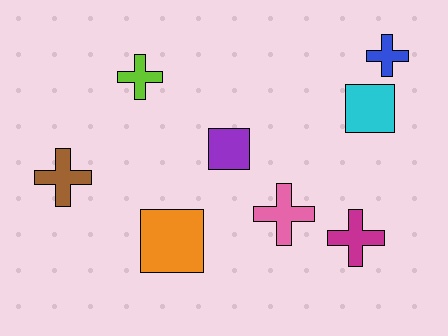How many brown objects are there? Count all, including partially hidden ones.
There is 1 brown object.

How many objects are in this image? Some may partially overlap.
There are 8 objects.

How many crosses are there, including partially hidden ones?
There are 5 crosses.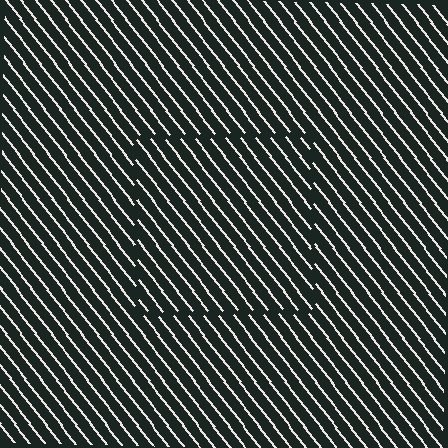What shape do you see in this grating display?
An illusory square. The interior of the shape contains the same grating, shifted by half a period — the contour is defined by the phase discontinuity where line-ends from the inner and outer gratings abut.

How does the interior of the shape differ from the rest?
The interior of the shape contains the same grating, shifted by half a period — the contour is defined by the phase discontinuity where line-ends from the inner and outer gratings abut.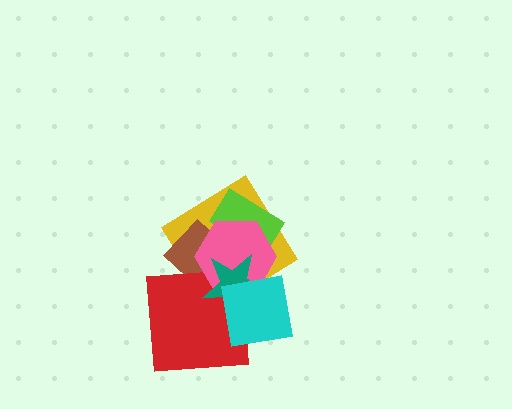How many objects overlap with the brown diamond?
5 objects overlap with the brown diamond.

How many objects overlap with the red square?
5 objects overlap with the red square.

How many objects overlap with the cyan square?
3 objects overlap with the cyan square.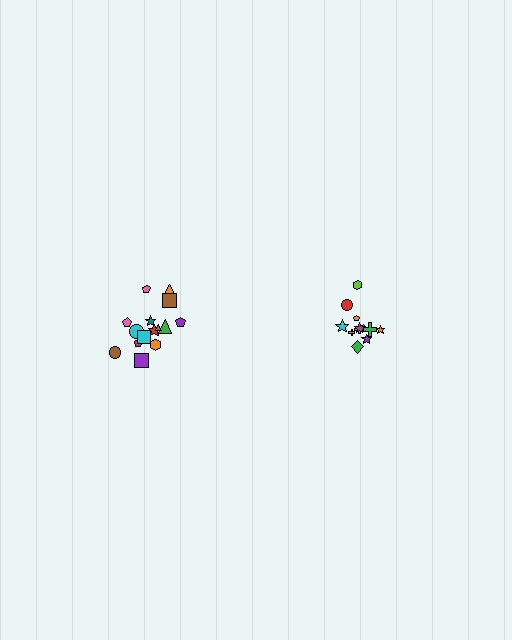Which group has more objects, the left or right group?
The left group.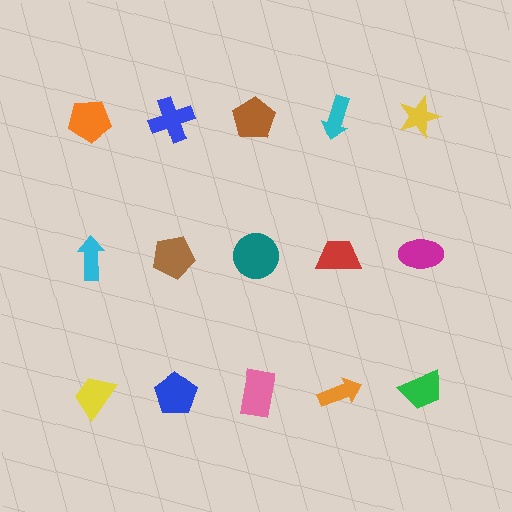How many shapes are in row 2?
5 shapes.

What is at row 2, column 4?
A red trapezoid.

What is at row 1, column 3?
A brown pentagon.